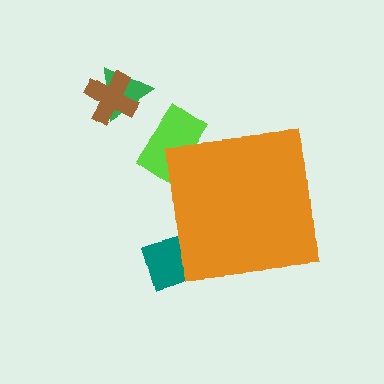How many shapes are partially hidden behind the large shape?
3 shapes are partially hidden.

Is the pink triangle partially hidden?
Yes, the pink triangle is partially hidden behind the orange square.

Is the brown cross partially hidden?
No, the brown cross is fully visible.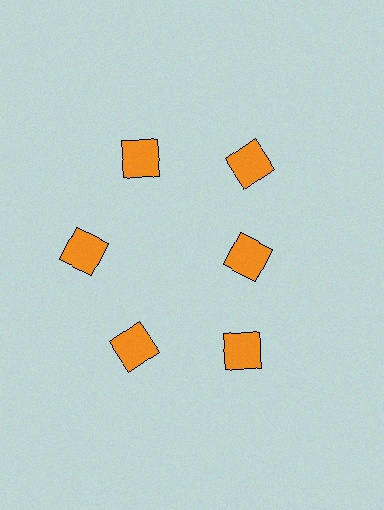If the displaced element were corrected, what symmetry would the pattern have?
It would have 6-fold rotational symmetry — the pattern would map onto itself every 60 degrees.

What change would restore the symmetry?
The symmetry would be restored by moving it outward, back onto the ring so that all 6 squares sit at equal angles and equal distance from the center.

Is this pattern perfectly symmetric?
No. The 6 orange squares are arranged in a ring, but one element near the 3 o'clock position is pulled inward toward the center, breaking the 6-fold rotational symmetry.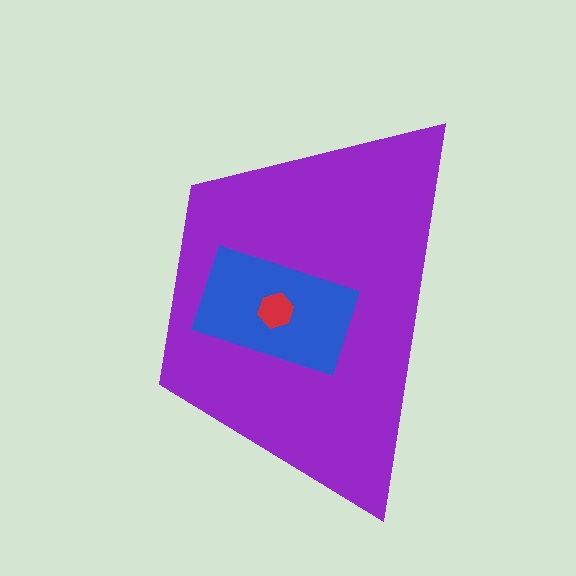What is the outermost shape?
The purple trapezoid.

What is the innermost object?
The red hexagon.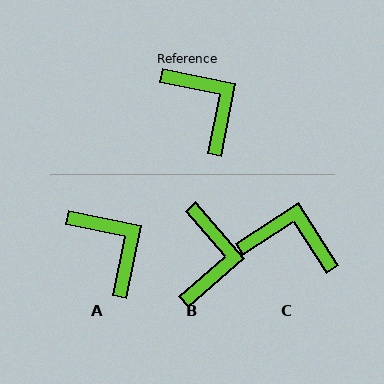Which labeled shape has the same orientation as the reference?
A.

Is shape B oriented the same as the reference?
No, it is off by about 38 degrees.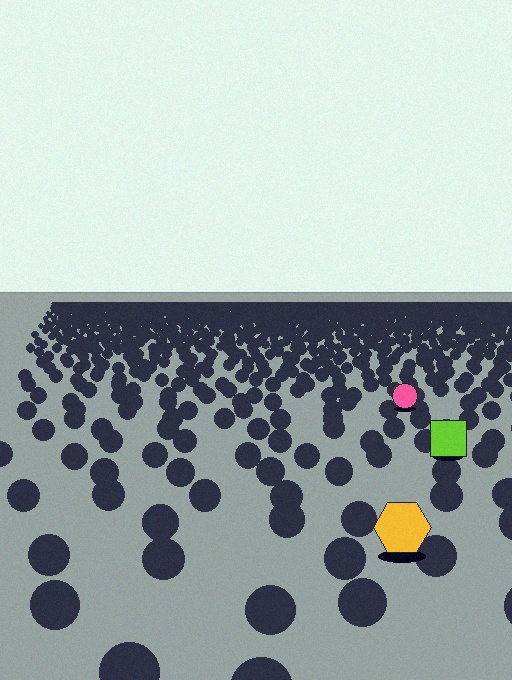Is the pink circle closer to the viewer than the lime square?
No. The lime square is closer — you can tell from the texture gradient: the ground texture is coarser near it.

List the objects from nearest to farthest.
From nearest to farthest: the yellow hexagon, the lime square, the pink circle.